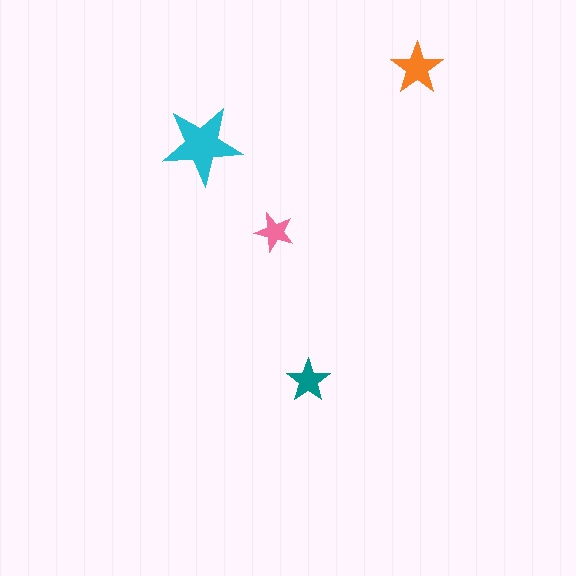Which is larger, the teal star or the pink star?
The teal one.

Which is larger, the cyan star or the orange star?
The cyan one.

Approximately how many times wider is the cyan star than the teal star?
About 2 times wider.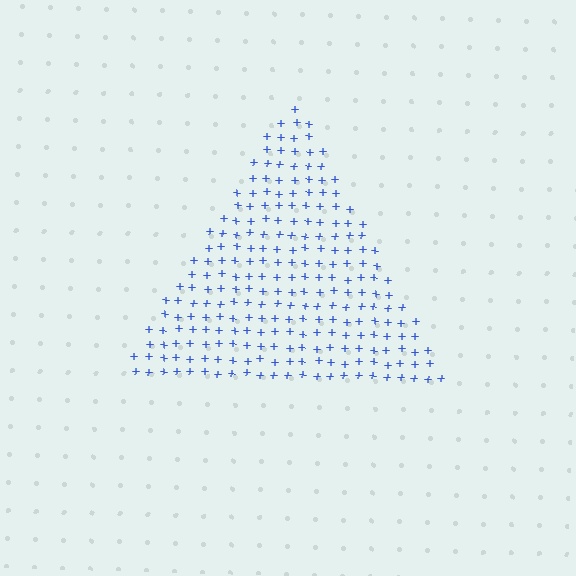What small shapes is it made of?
It is made of small plus signs.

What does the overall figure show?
The overall figure shows a triangle.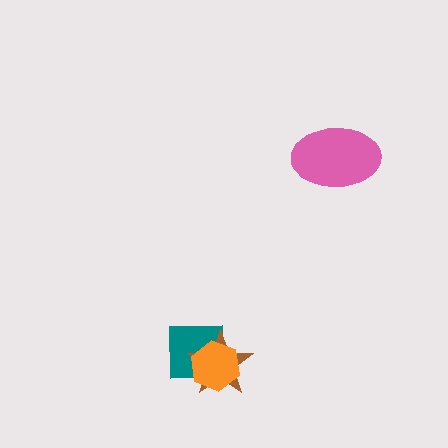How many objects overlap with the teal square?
2 objects overlap with the teal square.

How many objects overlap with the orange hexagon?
2 objects overlap with the orange hexagon.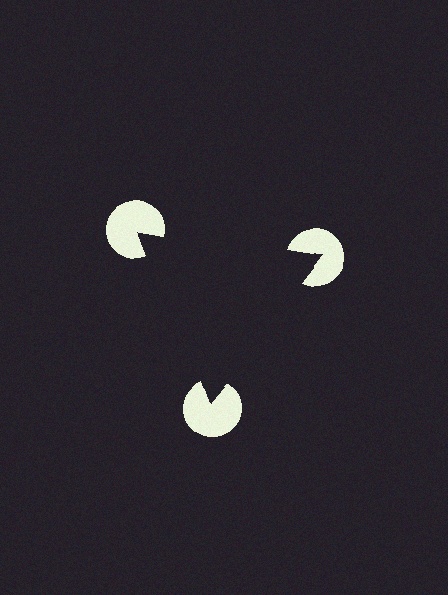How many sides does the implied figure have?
3 sides.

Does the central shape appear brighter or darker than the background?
It typically appears slightly darker than the background, even though no actual brightness change is drawn.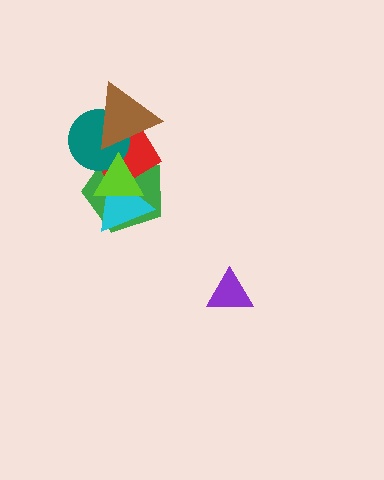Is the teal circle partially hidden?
Yes, it is partially covered by another shape.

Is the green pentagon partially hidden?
Yes, it is partially covered by another shape.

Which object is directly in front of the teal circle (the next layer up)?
The brown triangle is directly in front of the teal circle.